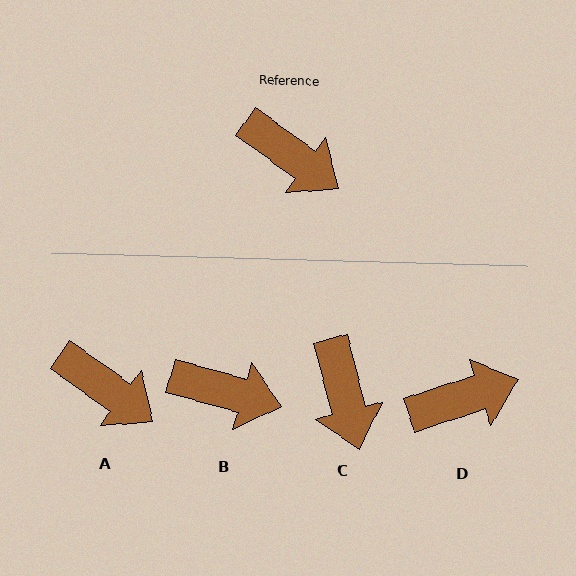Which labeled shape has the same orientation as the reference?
A.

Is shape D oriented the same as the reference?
No, it is off by about 54 degrees.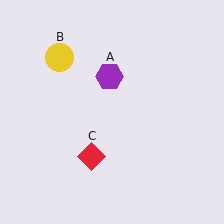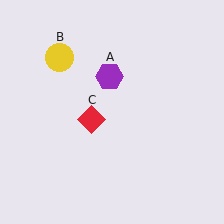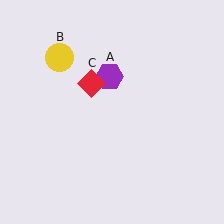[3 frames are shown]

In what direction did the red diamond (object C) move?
The red diamond (object C) moved up.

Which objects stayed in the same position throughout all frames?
Purple hexagon (object A) and yellow circle (object B) remained stationary.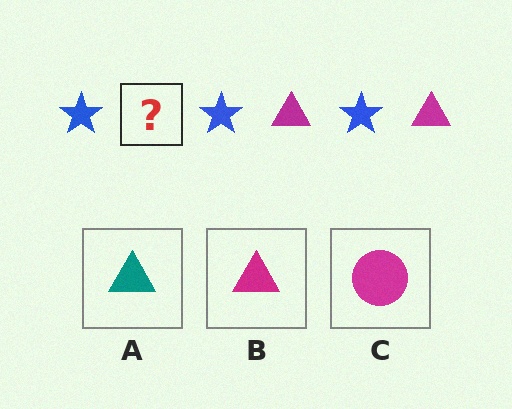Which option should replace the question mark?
Option B.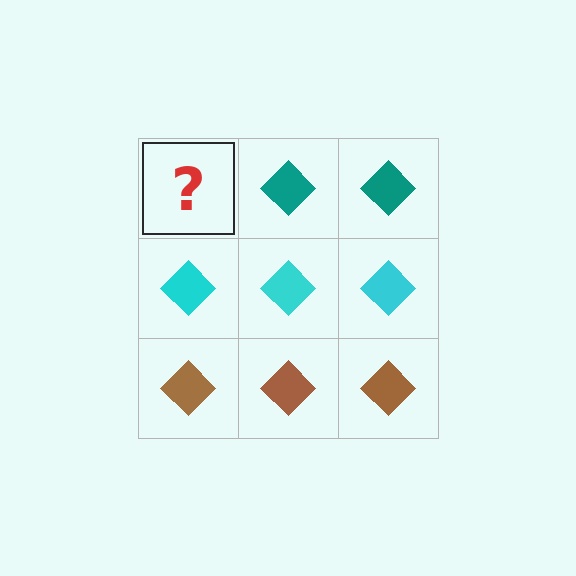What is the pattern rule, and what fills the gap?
The rule is that each row has a consistent color. The gap should be filled with a teal diamond.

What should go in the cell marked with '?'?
The missing cell should contain a teal diamond.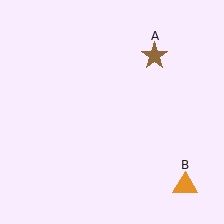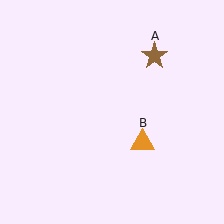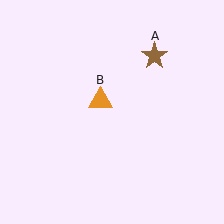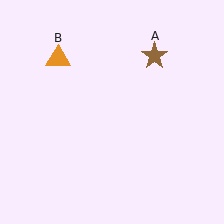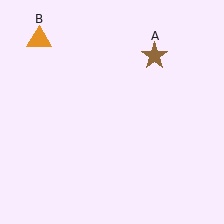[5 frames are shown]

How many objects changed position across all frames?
1 object changed position: orange triangle (object B).